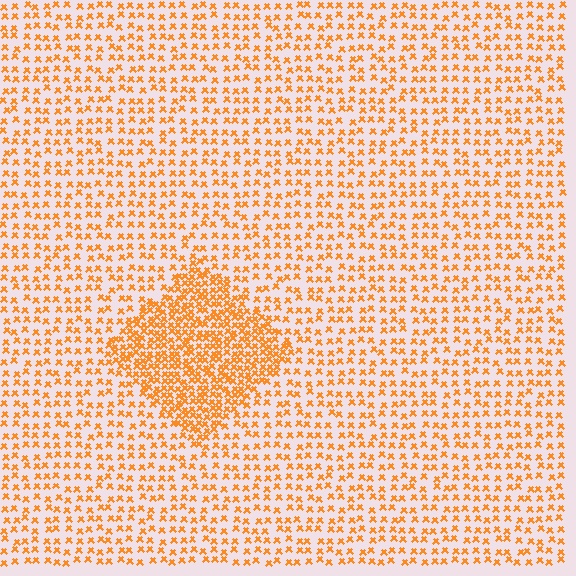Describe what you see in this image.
The image contains small orange elements arranged at two different densities. A diamond-shaped region is visible where the elements are more densely packed than the surrounding area.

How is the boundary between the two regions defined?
The boundary is defined by a change in element density (approximately 2.2x ratio). All elements are the same color, size, and shape.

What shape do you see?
I see a diamond.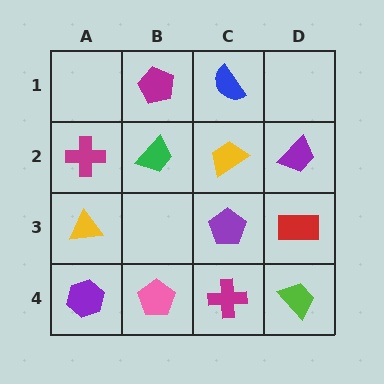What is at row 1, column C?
A blue semicircle.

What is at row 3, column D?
A red rectangle.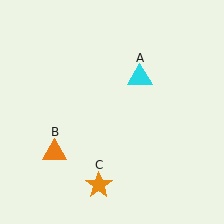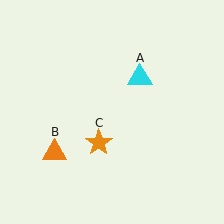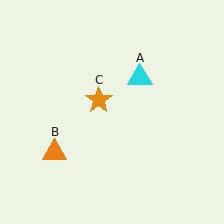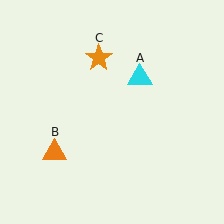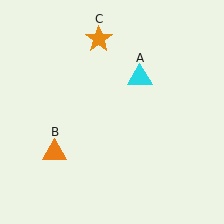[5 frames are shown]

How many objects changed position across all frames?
1 object changed position: orange star (object C).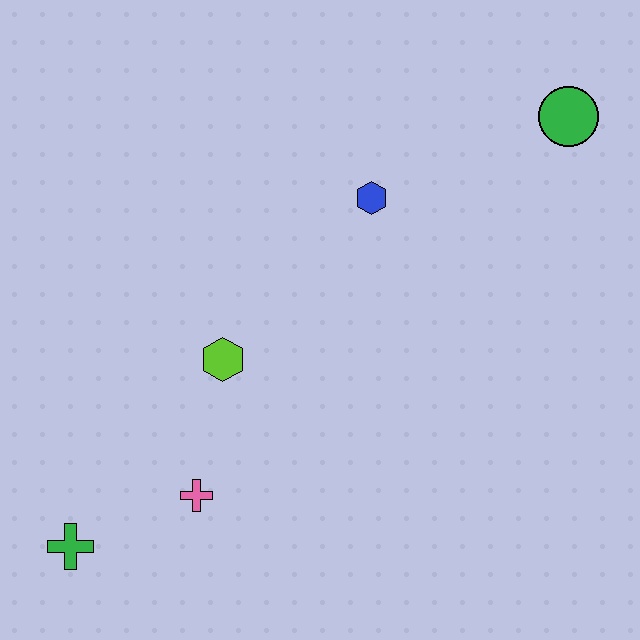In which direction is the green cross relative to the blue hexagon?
The green cross is below the blue hexagon.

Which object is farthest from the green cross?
The green circle is farthest from the green cross.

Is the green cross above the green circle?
No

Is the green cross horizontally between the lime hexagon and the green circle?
No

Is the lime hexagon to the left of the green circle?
Yes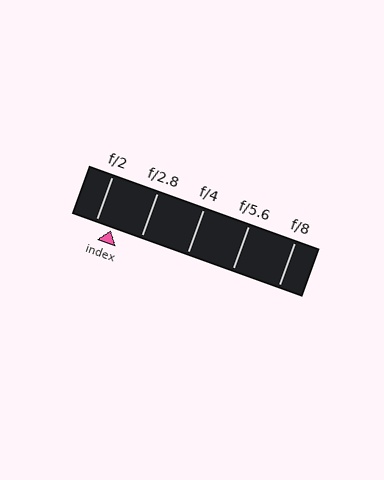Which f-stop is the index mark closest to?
The index mark is closest to f/2.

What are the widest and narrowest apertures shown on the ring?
The widest aperture shown is f/2 and the narrowest is f/8.